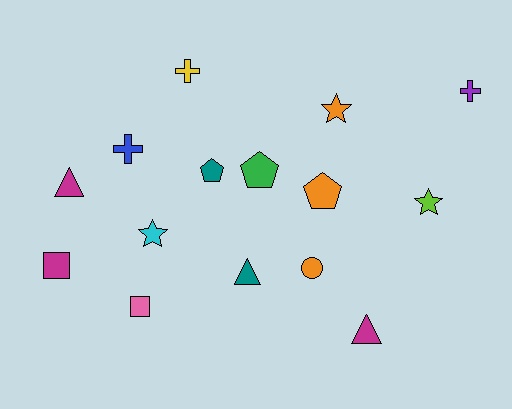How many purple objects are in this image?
There is 1 purple object.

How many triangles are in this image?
There are 3 triangles.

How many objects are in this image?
There are 15 objects.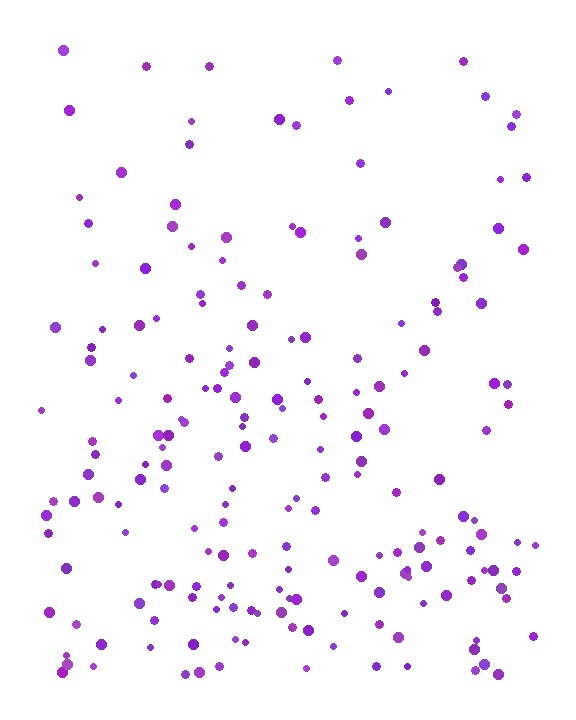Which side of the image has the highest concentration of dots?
The bottom.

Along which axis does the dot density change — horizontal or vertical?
Vertical.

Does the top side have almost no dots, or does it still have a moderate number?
Still a moderate number, just noticeably fewer than the bottom.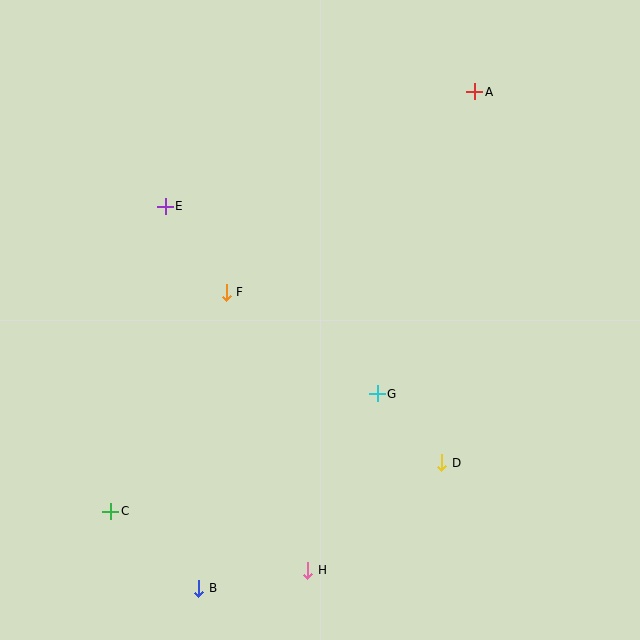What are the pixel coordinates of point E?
Point E is at (165, 206).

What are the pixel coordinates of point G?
Point G is at (377, 394).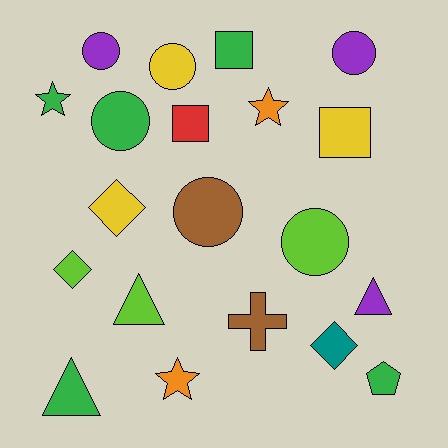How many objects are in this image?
There are 20 objects.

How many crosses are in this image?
There is 1 cross.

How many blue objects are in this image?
There are no blue objects.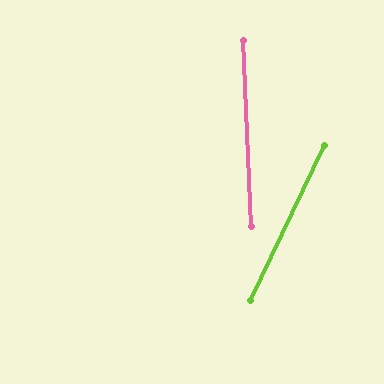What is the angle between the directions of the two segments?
Approximately 28 degrees.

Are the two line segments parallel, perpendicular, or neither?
Neither parallel nor perpendicular — they differ by about 28°.